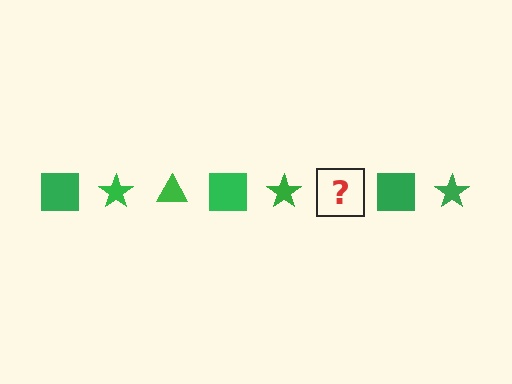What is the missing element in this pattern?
The missing element is a green triangle.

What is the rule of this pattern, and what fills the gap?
The rule is that the pattern cycles through square, star, triangle shapes in green. The gap should be filled with a green triangle.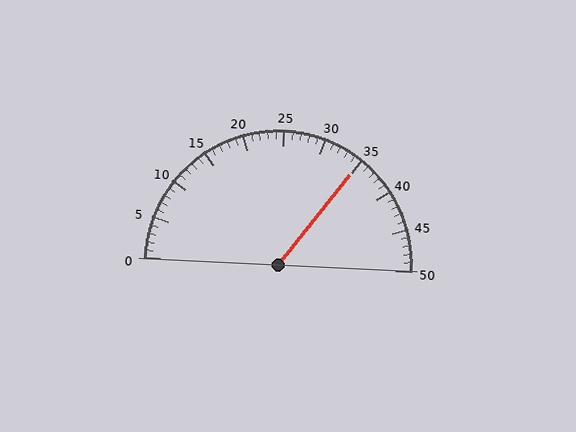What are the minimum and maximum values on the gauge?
The gauge ranges from 0 to 50.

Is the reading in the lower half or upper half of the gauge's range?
The reading is in the upper half of the range (0 to 50).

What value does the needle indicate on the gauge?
The needle indicates approximately 35.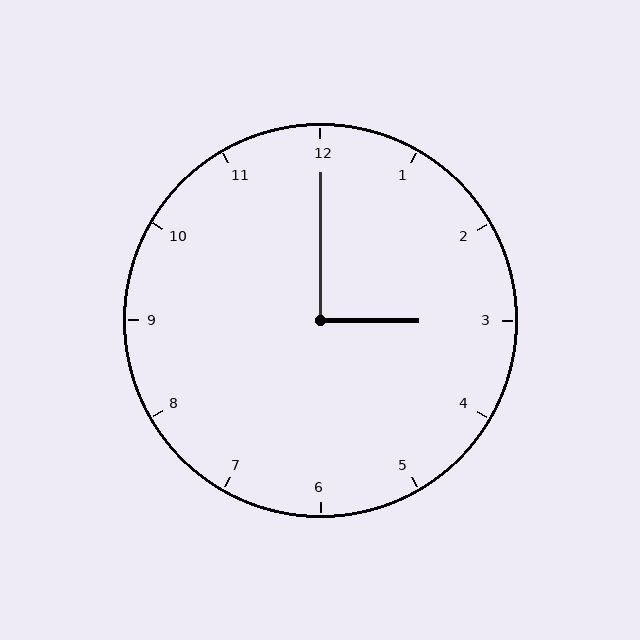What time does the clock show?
3:00.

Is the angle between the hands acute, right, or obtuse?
It is right.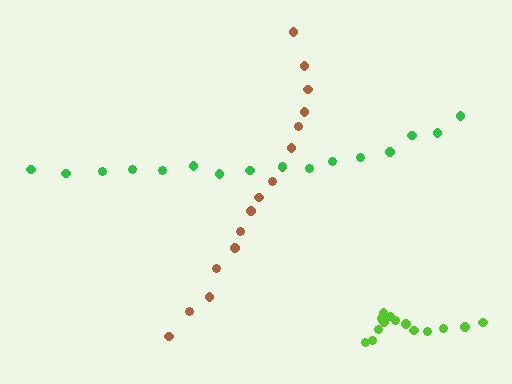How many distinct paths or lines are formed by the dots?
There are 3 distinct paths.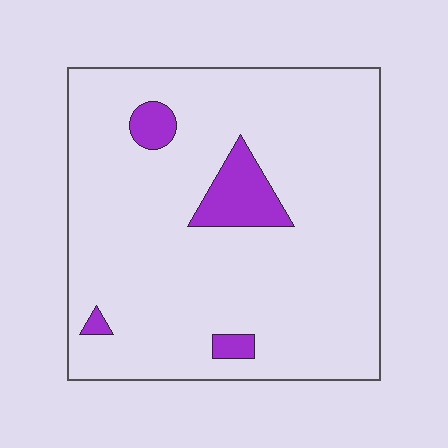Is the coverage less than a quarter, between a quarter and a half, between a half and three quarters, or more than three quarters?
Less than a quarter.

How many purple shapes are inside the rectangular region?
4.